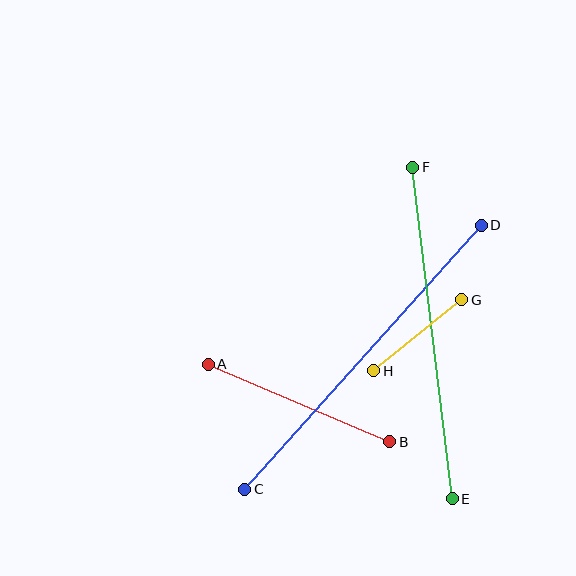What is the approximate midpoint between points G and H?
The midpoint is at approximately (418, 335) pixels.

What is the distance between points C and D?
The distance is approximately 354 pixels.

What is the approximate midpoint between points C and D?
The midpoint is at approximately (363, 357) pixels.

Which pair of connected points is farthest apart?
Points C and D are farthest apart.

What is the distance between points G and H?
The distance is approximately 113 pixels.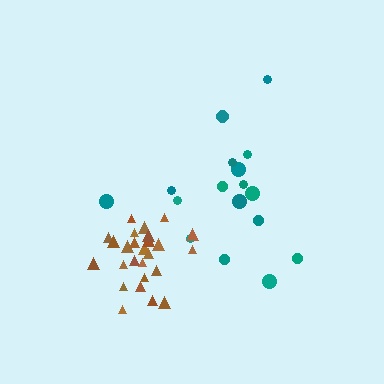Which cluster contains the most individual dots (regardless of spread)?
Brown (26).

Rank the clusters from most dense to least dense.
brown, teal.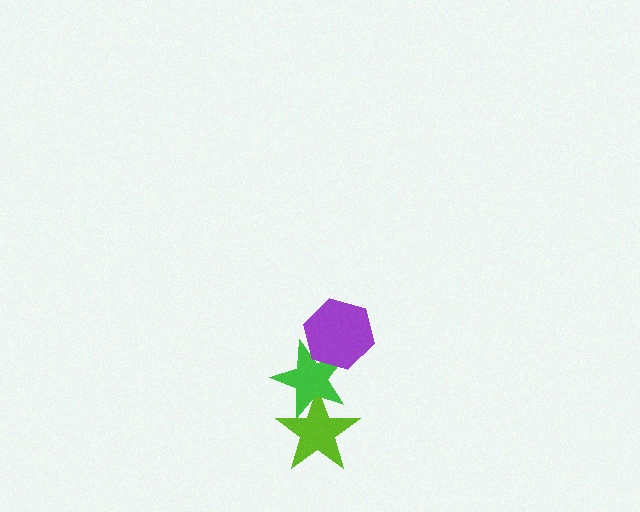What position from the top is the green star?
The green star is 2nd from the top.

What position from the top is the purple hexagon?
The purple hexagon is 1st from the top.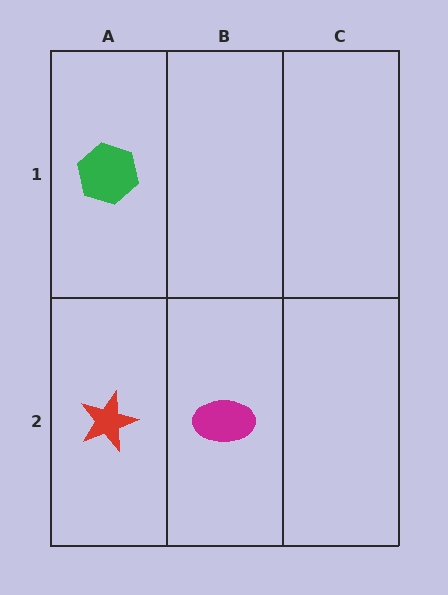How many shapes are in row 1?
1 shape.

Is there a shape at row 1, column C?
No, that cell is empty.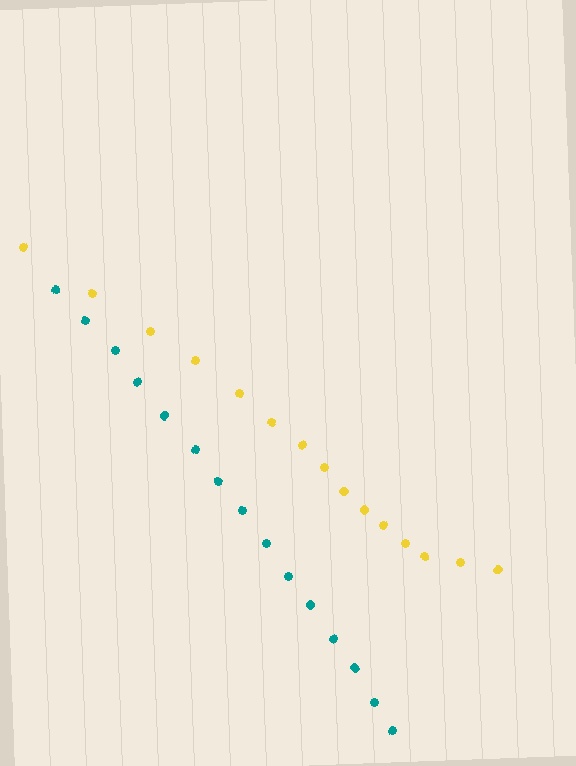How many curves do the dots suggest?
There are 2 distinct paths.